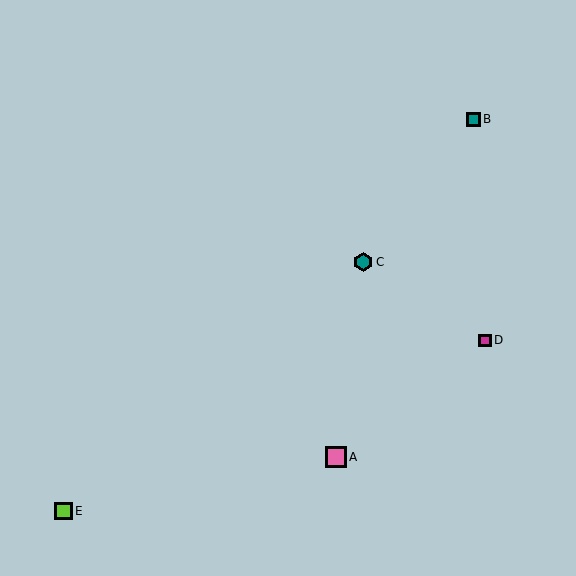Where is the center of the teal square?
The center of the teal square is at (473, 119).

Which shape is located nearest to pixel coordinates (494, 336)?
The magenta square (labeled D) at (485, 340) is nearest to that location.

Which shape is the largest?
The pink square (labeled A) is the largest.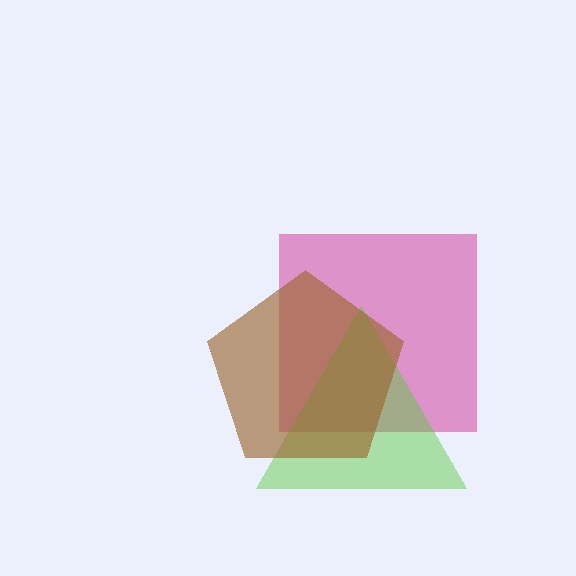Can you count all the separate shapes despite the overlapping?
Yes, there are 3 separate shapes.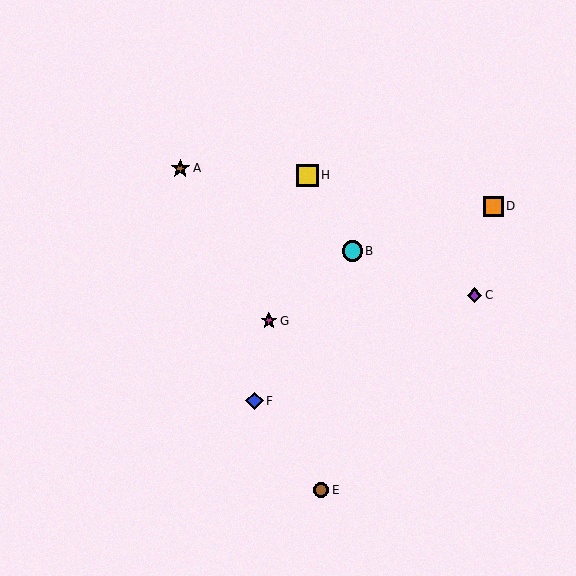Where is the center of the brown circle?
The center of the brown circle is at (321, 490).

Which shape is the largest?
The yellow square (labeled H) is the largest.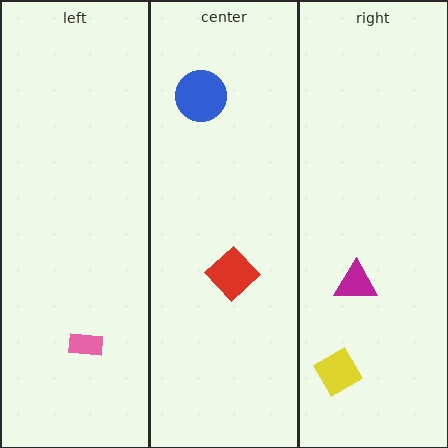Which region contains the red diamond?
The center region.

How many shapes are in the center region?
2.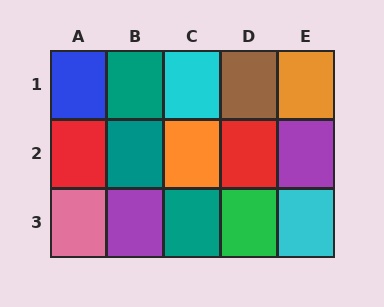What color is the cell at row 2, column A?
Red.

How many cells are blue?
1 cell is blue.